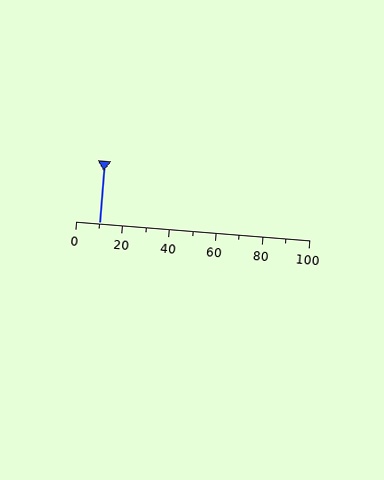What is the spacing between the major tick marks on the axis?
The major ticks are spaced 20 apart.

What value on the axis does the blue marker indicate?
The marker indicates approximately 10.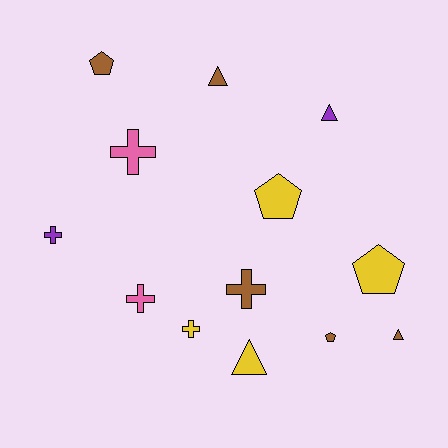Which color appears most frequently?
Brown, with 5 objects.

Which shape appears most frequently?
Cross, with 5 objects.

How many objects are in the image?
There are 13 objects.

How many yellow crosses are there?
There is 1 yellow cross.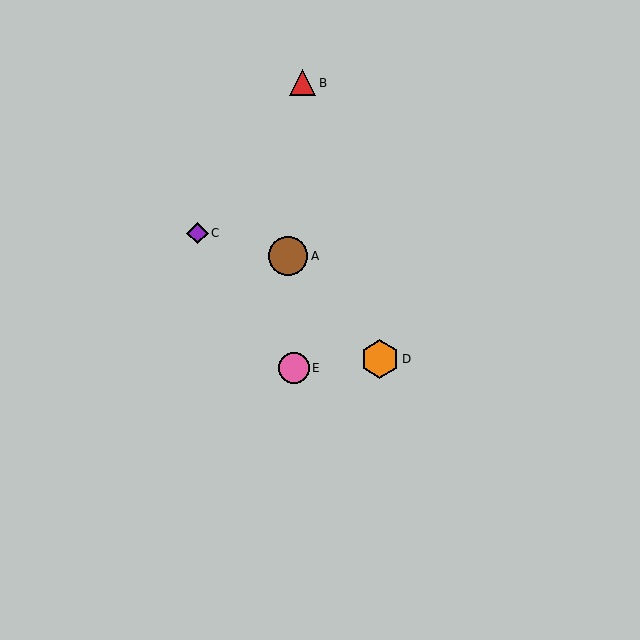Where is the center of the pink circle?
The center of the pink circle is at (294, 368).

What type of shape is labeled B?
Shape B is a red triangle.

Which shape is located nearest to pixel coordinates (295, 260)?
The brown circle (labeled A) at (288, 256) is nearest to that location.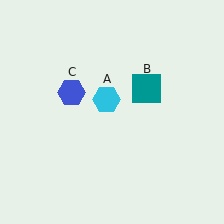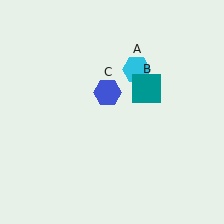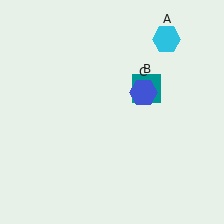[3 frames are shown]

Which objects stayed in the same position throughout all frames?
Teal square (object B) remained stationary.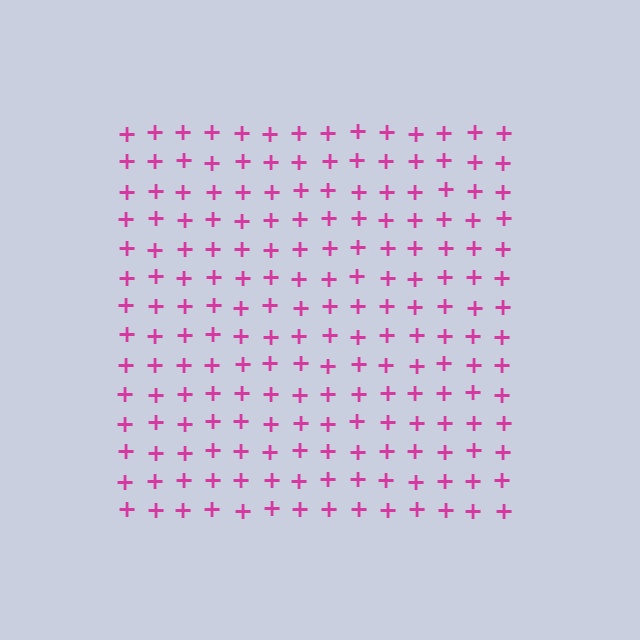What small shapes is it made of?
It is made of small plus signs.